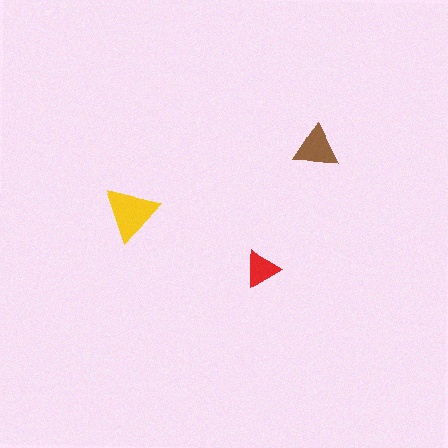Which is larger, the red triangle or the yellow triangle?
The yellow one.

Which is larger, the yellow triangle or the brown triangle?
The yellow one.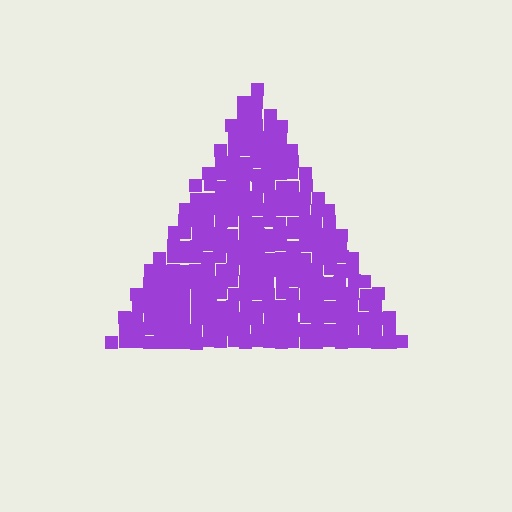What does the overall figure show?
The overall figure shows a triangle.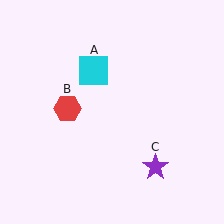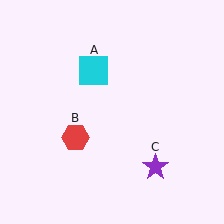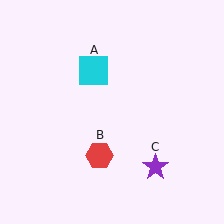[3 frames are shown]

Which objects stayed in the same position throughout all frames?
Cyan square (object A) and purple star (object C) remained stationary.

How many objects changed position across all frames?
1 object changed position: red hexagon (object B).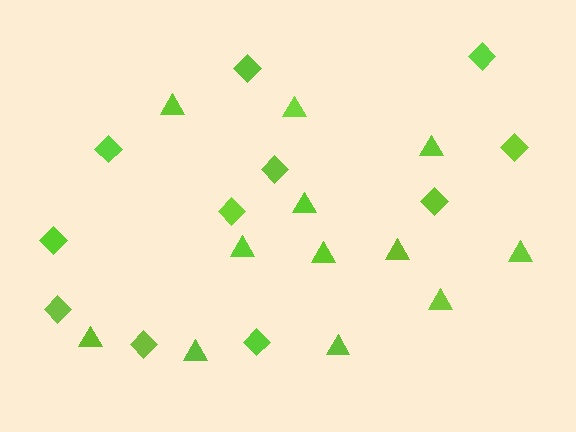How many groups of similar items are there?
There are 2 groups: one group of triangles (12) and one group of diamonds (11).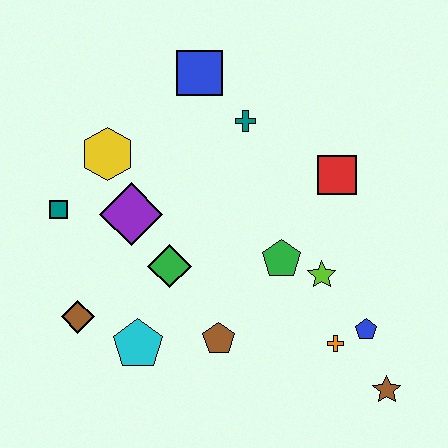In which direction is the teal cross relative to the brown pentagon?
The teal cross is above the brown pentagon.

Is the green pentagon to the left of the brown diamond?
No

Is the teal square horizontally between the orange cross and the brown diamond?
No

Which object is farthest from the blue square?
The brown star is farthest from the blue square.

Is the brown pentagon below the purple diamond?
Yes